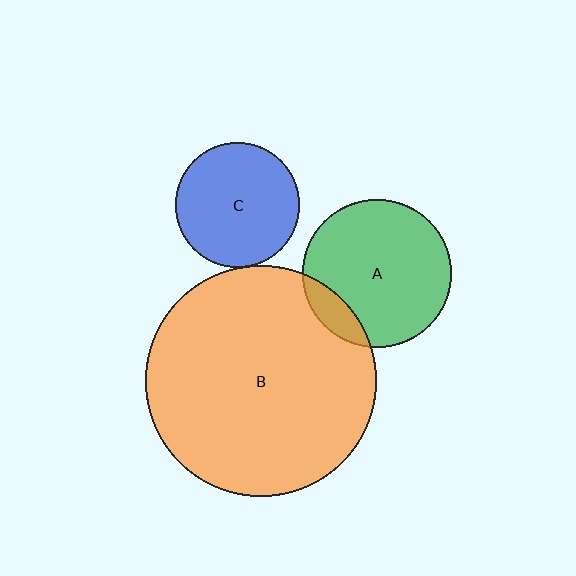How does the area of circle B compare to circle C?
Approximately 3.4 times.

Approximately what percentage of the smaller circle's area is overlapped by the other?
Approximately 15%.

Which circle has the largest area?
Circle B (orange).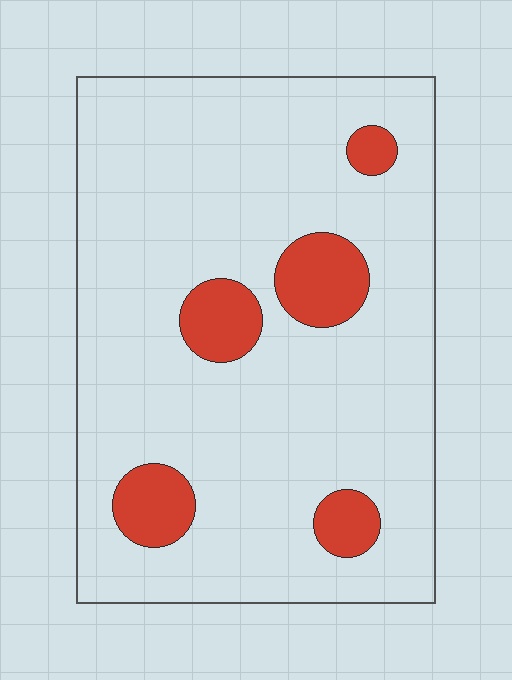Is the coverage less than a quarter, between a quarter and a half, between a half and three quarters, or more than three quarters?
Less than a quarter.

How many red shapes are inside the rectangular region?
5.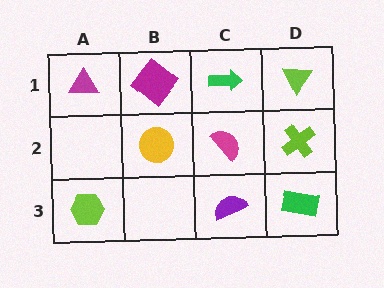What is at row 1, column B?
A magenta diamond.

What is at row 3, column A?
A lime hexagon.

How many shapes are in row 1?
4 shapes.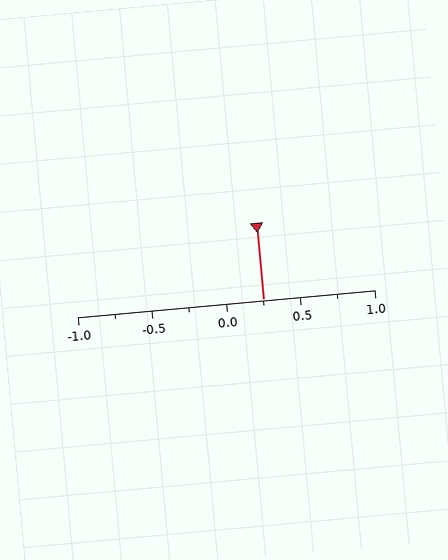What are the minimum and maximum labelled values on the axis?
The axis runs from -1.0 to 1.0.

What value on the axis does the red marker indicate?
The marker indicates approximately 0.25.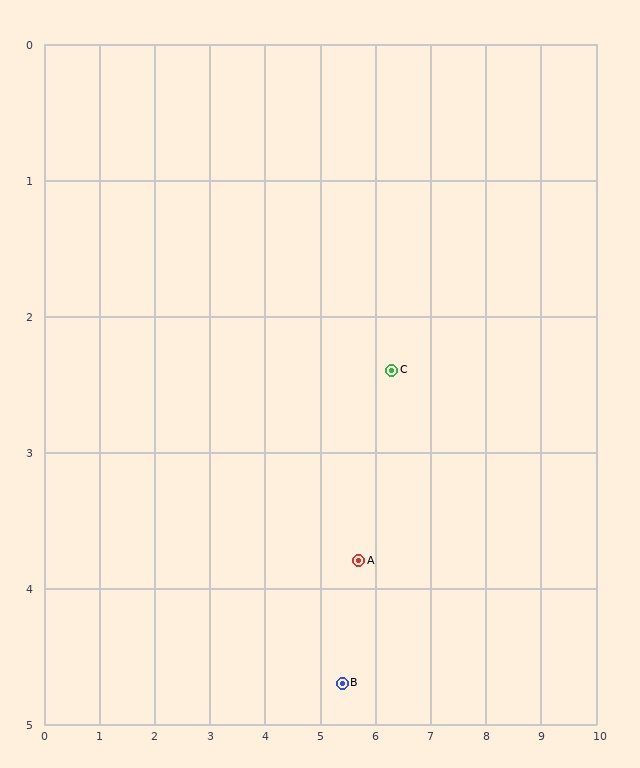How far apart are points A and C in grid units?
Points A and C are about 1.5 grid units apart.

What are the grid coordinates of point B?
Point B is at approximately (5.4, 4.7).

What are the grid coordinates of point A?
Point A is at approximately (5.7, 3.8).